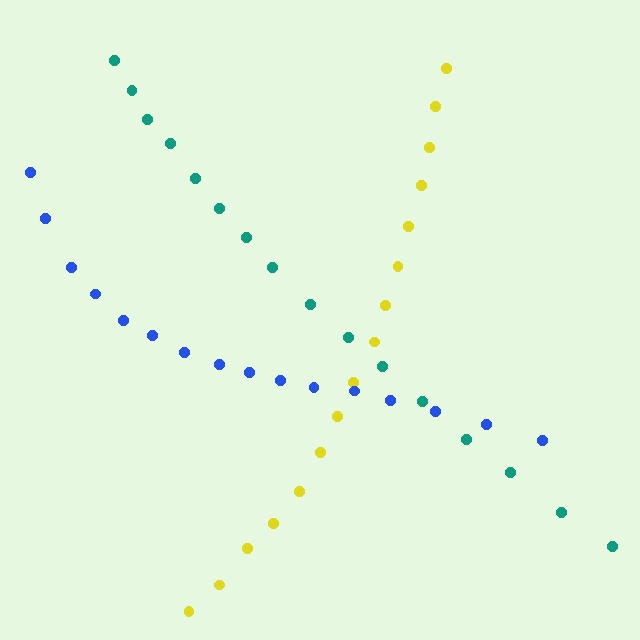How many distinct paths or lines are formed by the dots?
There are 3 distinct paths.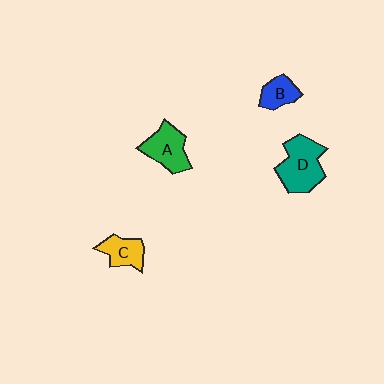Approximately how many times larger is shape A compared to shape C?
Approximately 1.4 times.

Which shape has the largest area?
Shape D (teal).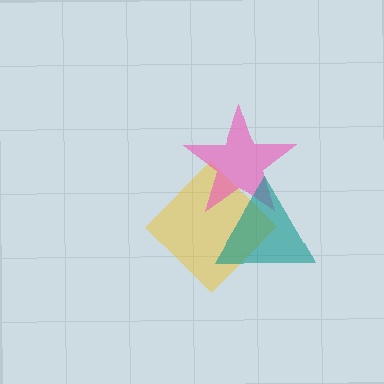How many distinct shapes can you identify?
There are 3 distinct shapes: a yellow diamond, a pink star, a teal triangle.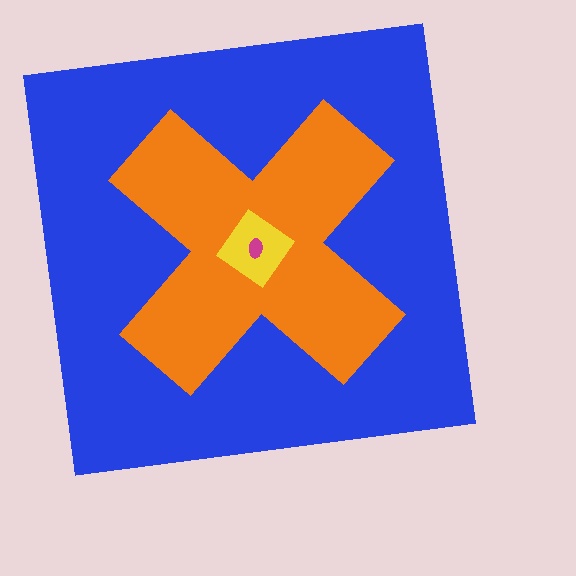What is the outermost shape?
The blue square.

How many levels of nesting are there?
4.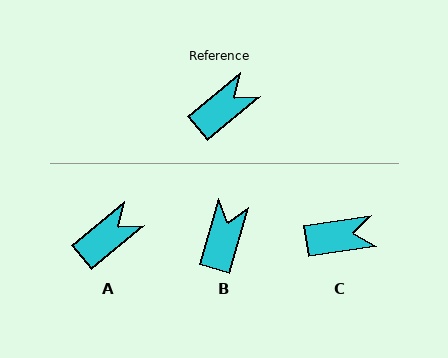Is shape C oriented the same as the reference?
No, it is off by about 31 degrees.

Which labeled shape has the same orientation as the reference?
A.